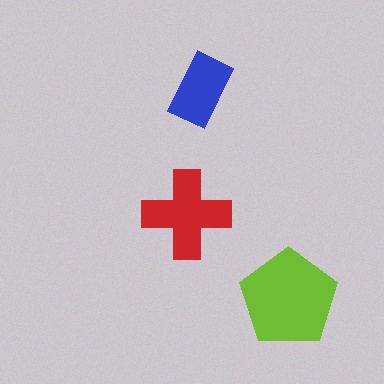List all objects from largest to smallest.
The lime pentagon, the red cross, the blue rectangle.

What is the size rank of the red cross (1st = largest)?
2nd.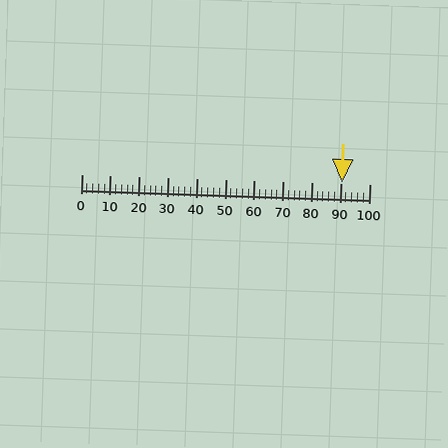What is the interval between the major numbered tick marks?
The major tick marks are spaced 10 units apart.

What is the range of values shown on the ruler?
The ruler shows values from 0 to 100.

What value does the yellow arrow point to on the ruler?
The yellow arrow points to approximately 90.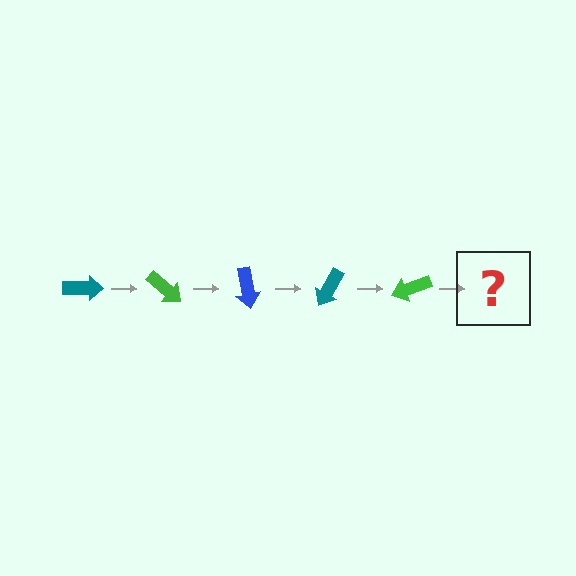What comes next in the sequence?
The next element should be a blue arrow, rotated 200 degrees from the start.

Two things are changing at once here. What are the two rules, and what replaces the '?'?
The two rules are that it rotates 40 degrees each step and the color cycles through teal, green, and blue. The '?' should be a blue arrow, rotated 200 degrees from the start.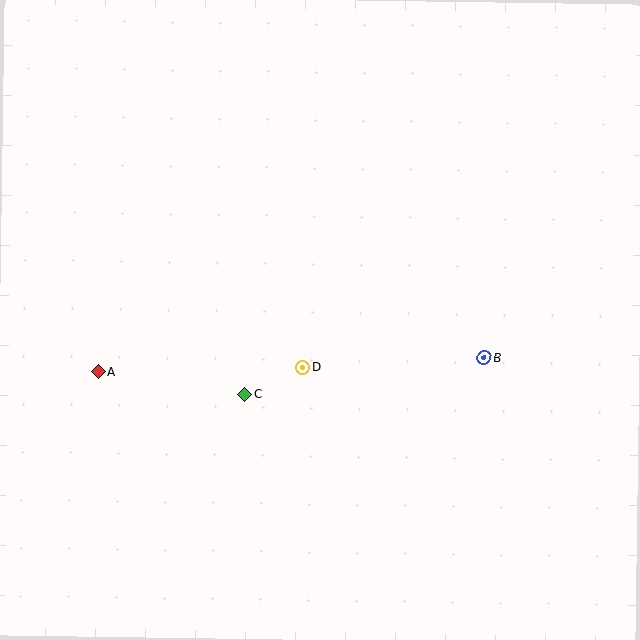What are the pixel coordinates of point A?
Point A is at (98, 371).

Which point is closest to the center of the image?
Point D at (303, 367) is closest to the center.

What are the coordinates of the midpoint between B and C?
The midpoint between B and C is at (364, 376).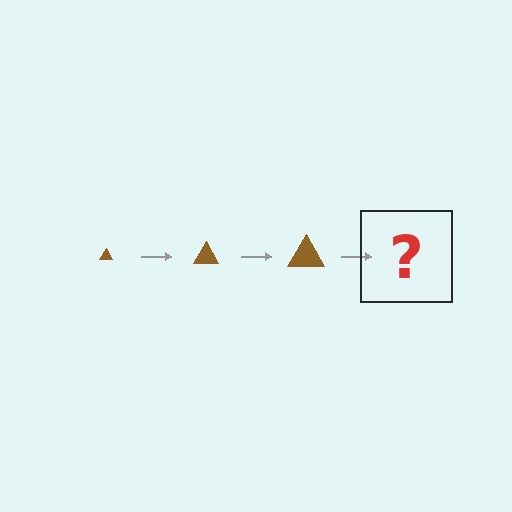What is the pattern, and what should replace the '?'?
The pattern is that the triangle gets progressively larger each step. The '?' should be a brown triangle, larger than the previous one.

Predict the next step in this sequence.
The next step is a brown triangle, larger than the previous one.